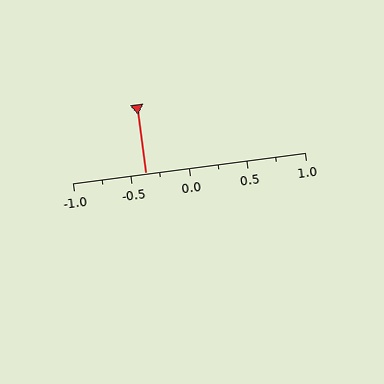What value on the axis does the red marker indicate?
The marker indicates approximately -0.38.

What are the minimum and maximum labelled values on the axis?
The axis runs from -1.0 to 1.0.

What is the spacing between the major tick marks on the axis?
The major ticks are spaced 0.5 apart.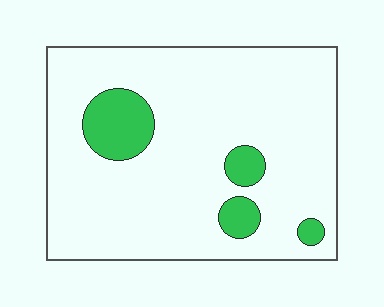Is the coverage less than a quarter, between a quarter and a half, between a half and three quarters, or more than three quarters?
Less than a quarter.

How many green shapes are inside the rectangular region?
4.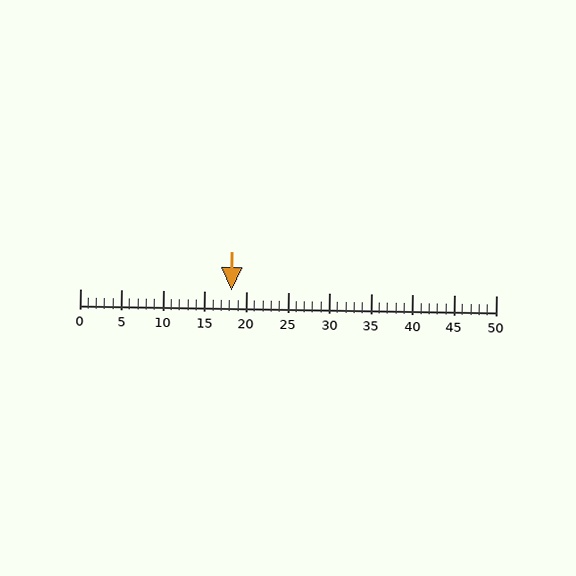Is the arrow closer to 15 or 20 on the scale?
The arrow is closer to 20.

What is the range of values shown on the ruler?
The ruler shows values from 0 to 50.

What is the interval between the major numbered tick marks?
The major tick marks are spaced 5 units apart.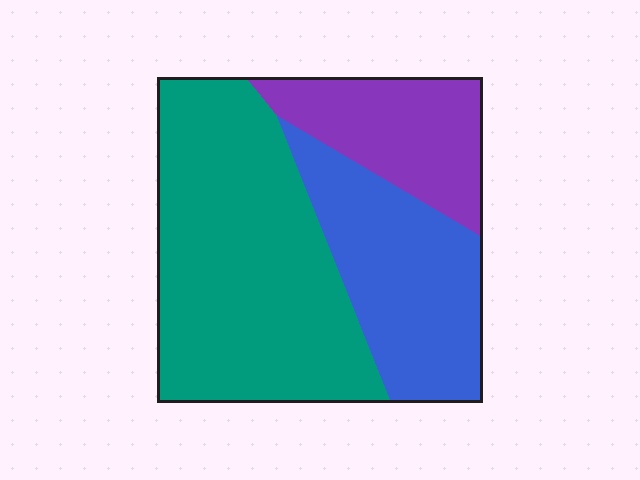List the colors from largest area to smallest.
From largest to smallest: teal, blue, purple.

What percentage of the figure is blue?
Blue takes up about one quarter (1/4) of the figure.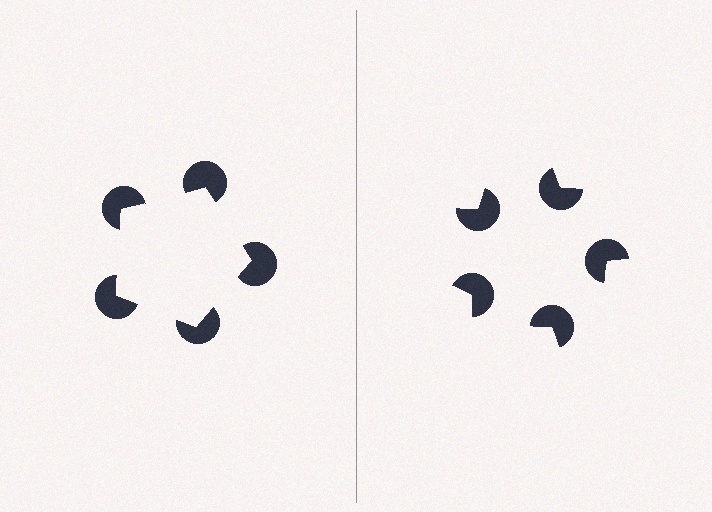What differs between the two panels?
The pac-man discs are positioned identically on both sides; only the wedge orientations differ. On the left they align to a pentagon; on the right they are misaligned.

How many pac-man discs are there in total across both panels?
10 — 5 on each side.